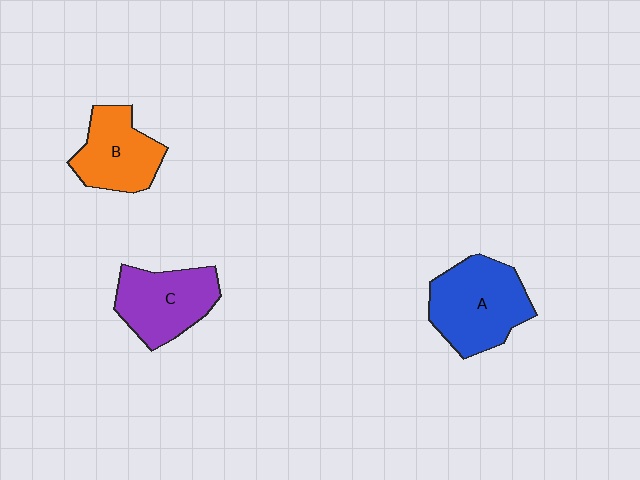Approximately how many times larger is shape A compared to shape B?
Approximately 1.3 times.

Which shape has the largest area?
Shape A (blue).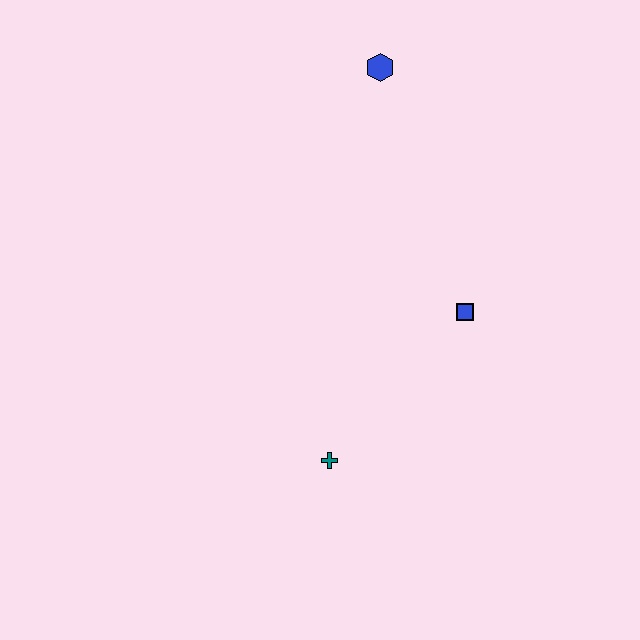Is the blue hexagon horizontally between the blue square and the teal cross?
Yes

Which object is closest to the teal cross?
The blue square is closest to the teal cross.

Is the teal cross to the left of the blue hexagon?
Yes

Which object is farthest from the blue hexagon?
The teal cross is farthest from the blue hexagon.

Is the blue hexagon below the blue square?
No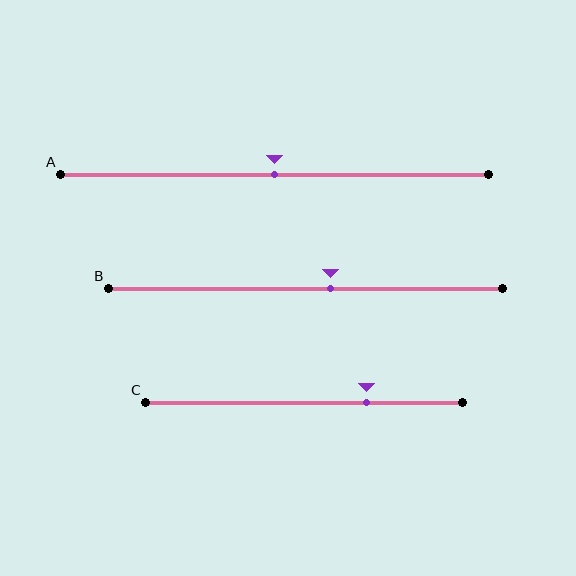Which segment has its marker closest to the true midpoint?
Segment A has its marker closest to the true midpoint.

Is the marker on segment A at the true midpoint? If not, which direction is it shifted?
Yes, the marker on segment A is at the true midpoint.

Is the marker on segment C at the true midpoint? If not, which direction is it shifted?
No, the marker on segment C is shifted to the right by about 20% of the segment length.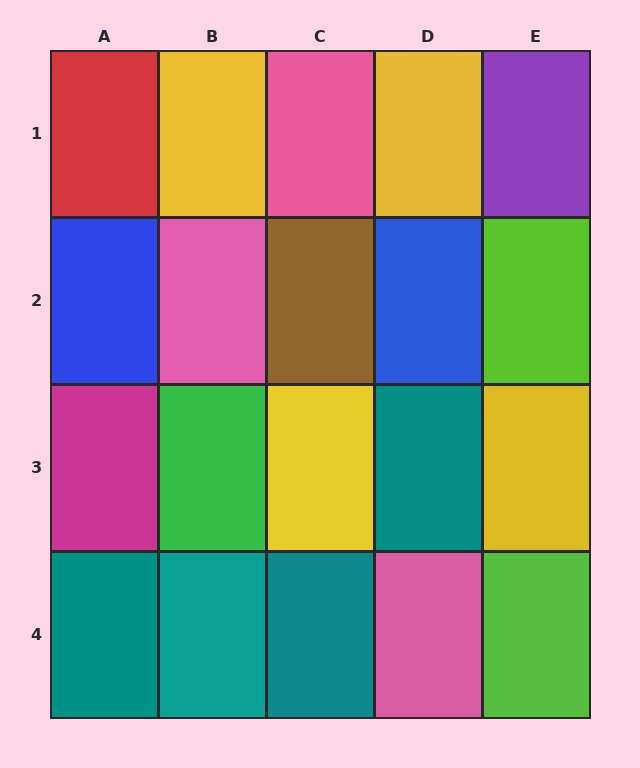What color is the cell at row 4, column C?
Teal.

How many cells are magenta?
1 cell is magenta.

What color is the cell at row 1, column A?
Red.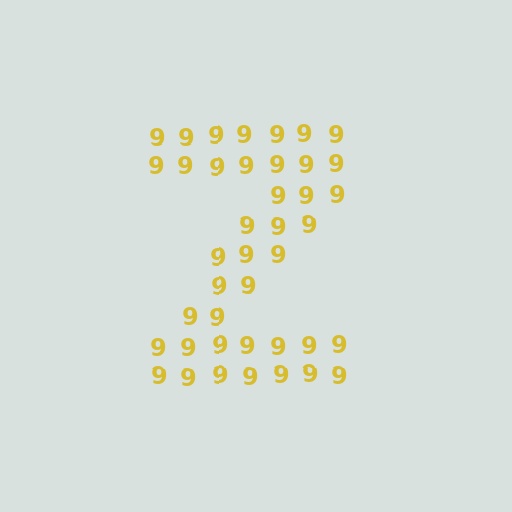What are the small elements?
The small elements are digit 9's.